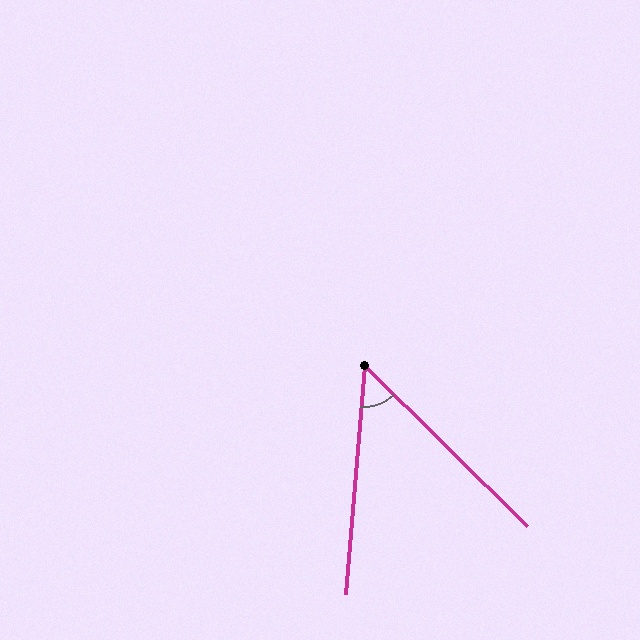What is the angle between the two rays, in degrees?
Approximately 50 degrees.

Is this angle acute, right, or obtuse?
It is acute.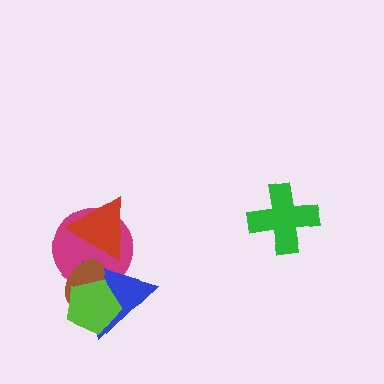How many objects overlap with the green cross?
0 objects overlap with the green cross.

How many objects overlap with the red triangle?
2 objects overlap with the red triangle.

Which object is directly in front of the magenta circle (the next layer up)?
The blue triangle is directly in front of the magenta circle.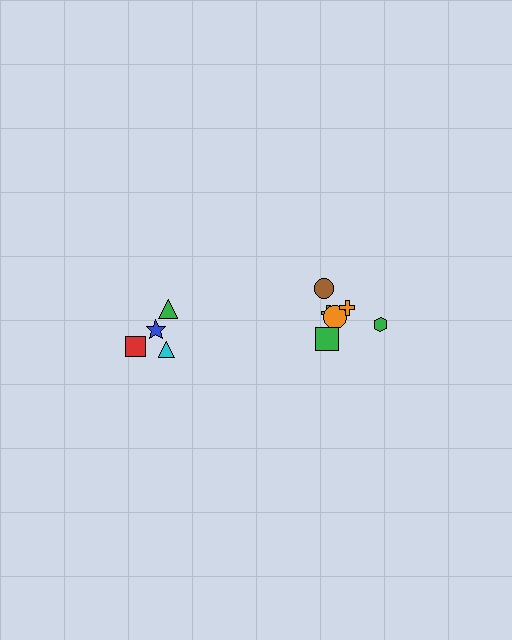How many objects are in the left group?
There are 4 objects.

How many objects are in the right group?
There are 6 objects.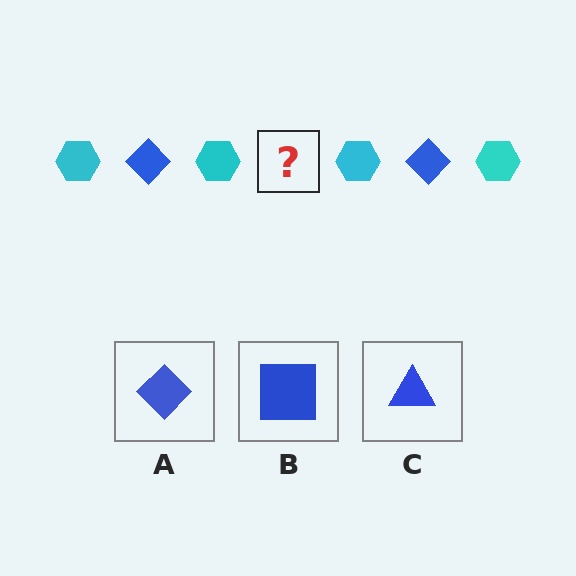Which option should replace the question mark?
Option A.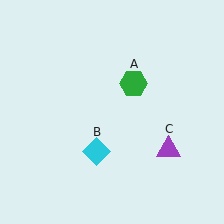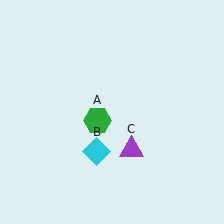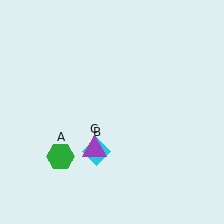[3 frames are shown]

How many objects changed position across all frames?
2 objects changed position: green hexagon (object A), purple triangle (object C).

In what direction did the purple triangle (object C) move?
The purple triangle (object C) moved left.